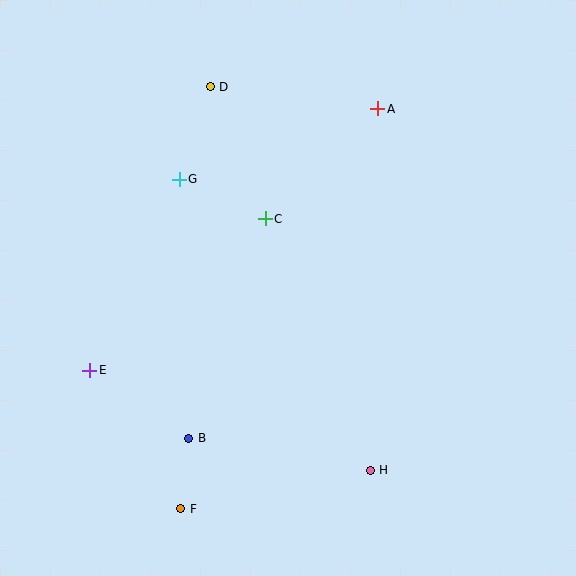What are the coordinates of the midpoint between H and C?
The midpoint between H and C is at (318, 344).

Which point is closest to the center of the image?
Point C at (265, 219) is closest to the center.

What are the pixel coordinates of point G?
Point G is at (179, 179).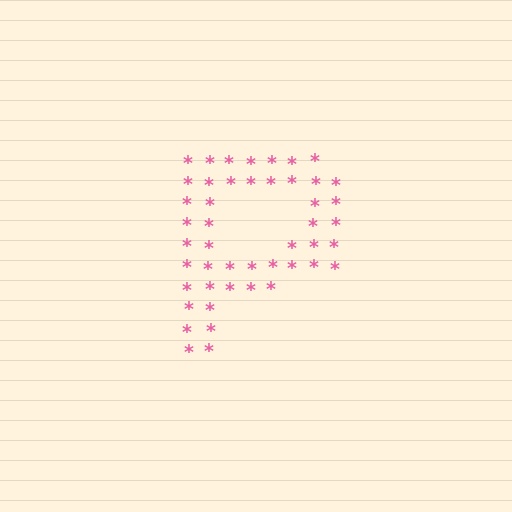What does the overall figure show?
The overall figure shows the letter P.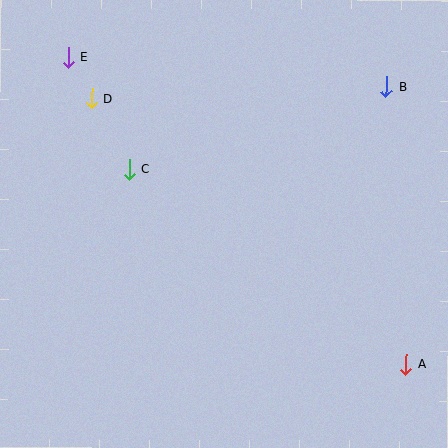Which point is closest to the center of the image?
Point C at (129, 169) is closest to the center.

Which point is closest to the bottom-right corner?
Point A is closest to the bottom-right corner.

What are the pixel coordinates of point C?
Point C is at (129, 169).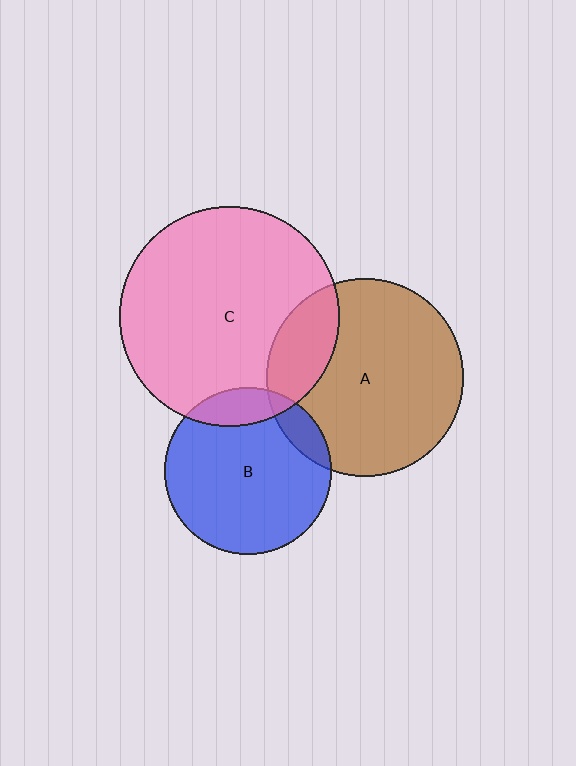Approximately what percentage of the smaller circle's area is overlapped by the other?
Approximately 20%.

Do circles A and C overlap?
Yes.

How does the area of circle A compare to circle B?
Approximately 1.4 times.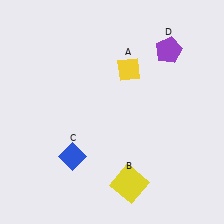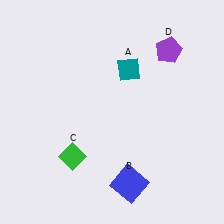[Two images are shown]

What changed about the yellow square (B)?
In Image 1, B is yellow. In Image 2, it changed to blue.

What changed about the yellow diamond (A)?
In Image 1, A is yellow. In Image 2, it changed to teal.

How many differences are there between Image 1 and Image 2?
There are 3 differences between the two images.